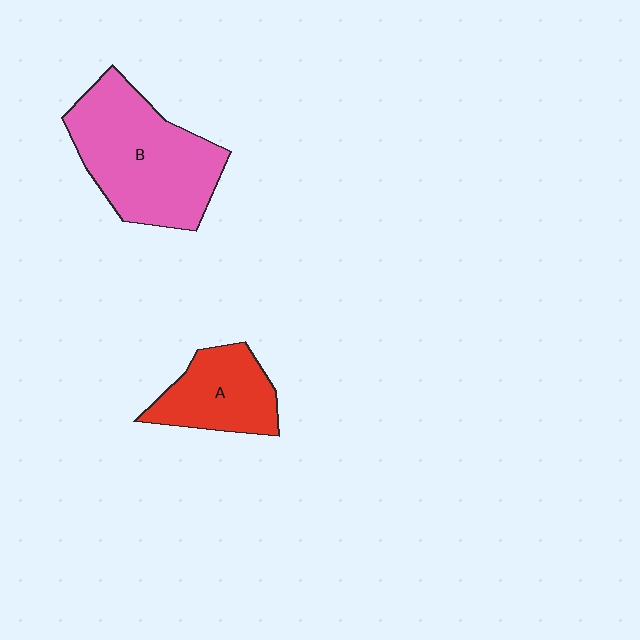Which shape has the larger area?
Shape B (pink).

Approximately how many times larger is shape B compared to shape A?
Approximately 1.8 times.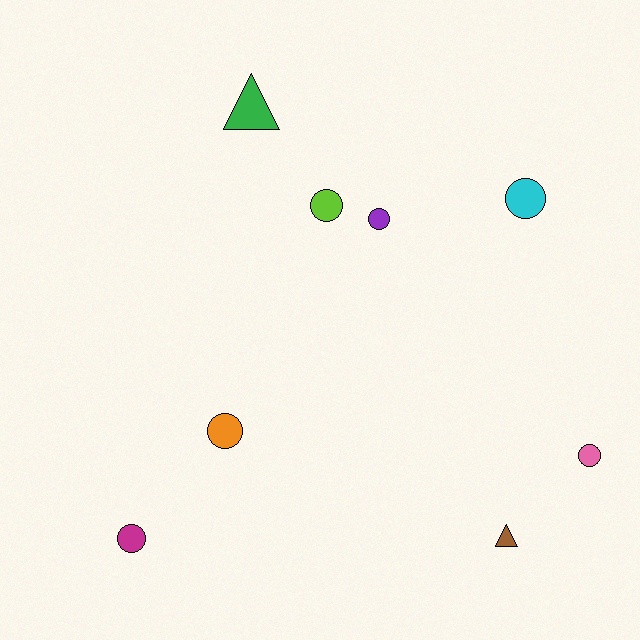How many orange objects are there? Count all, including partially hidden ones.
There is 1 orange object.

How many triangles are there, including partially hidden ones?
There are 2 triangles.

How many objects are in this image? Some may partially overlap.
There are 8 objects.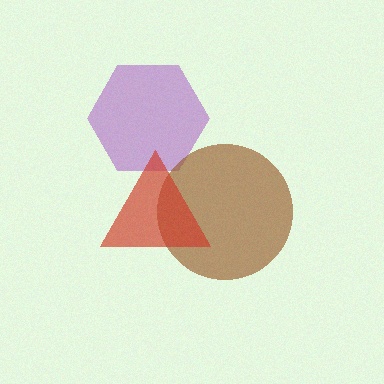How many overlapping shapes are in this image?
There are 3 overlapping shapes in the image.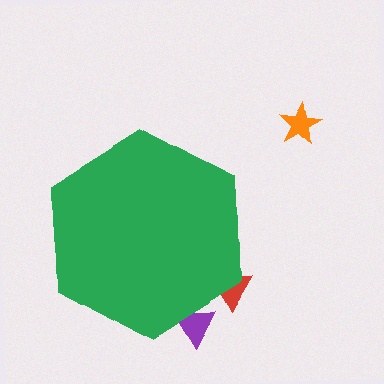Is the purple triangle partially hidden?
Yes, the purple triangle is partially hidden behind the green hexagon.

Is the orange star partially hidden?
No, the orange star is fully visible.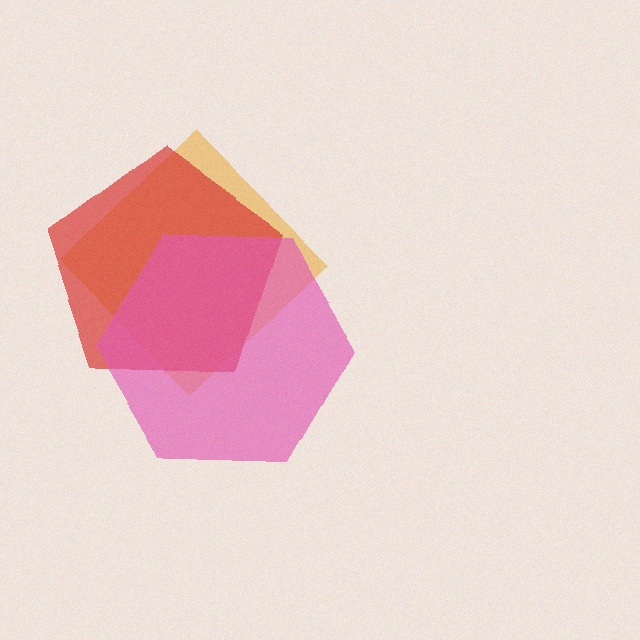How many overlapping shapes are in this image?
There are 3 overlapping shapes in the image.